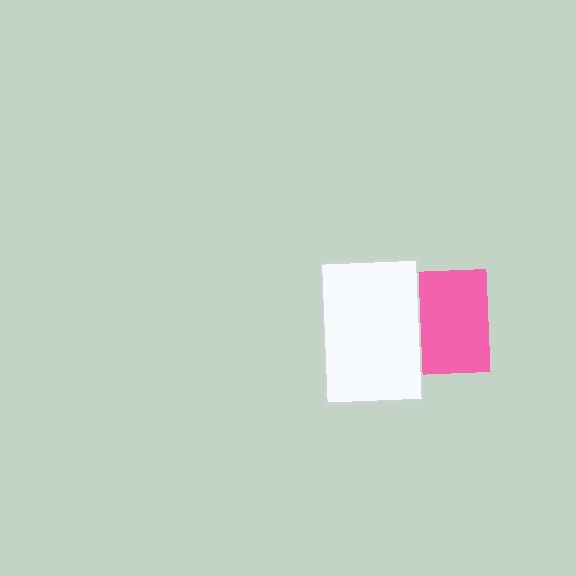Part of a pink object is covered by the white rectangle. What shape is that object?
It is a square.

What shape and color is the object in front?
The object in front is a white rectangle.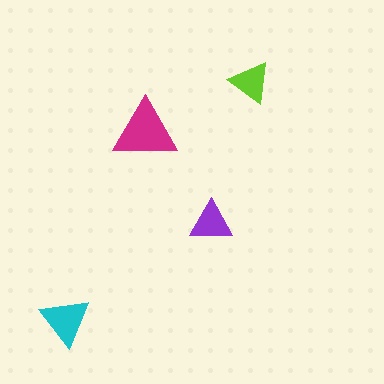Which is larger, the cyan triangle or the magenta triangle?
The magenta one.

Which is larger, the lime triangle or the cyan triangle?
The cyan one.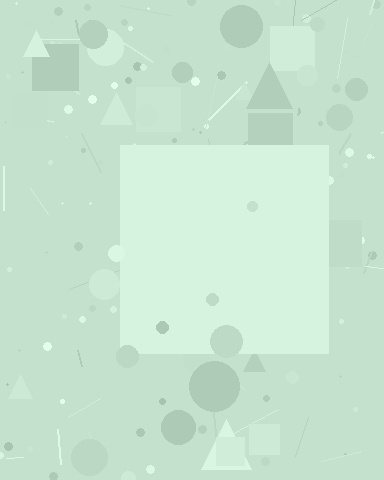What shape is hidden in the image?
A square is hidden in the image.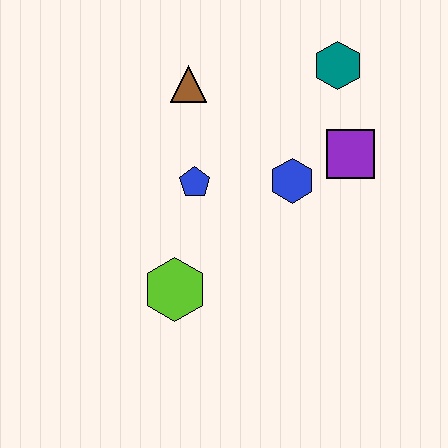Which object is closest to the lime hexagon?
The blue pentagon is closest to the lime hexagon.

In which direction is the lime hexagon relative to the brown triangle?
The lime hexagon is below the brown triangle.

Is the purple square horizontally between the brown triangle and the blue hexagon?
No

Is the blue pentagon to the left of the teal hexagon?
Yes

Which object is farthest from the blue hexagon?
The lime hexagon is farthest from the blue hexagon.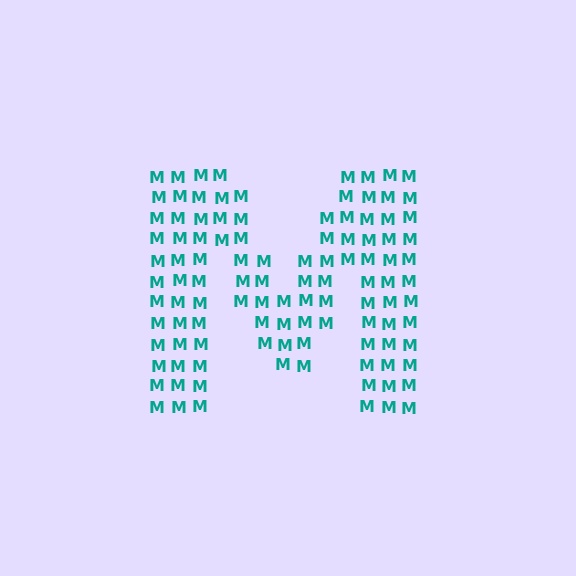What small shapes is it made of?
It is made of small letter M's.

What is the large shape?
The large shape is the letter M.